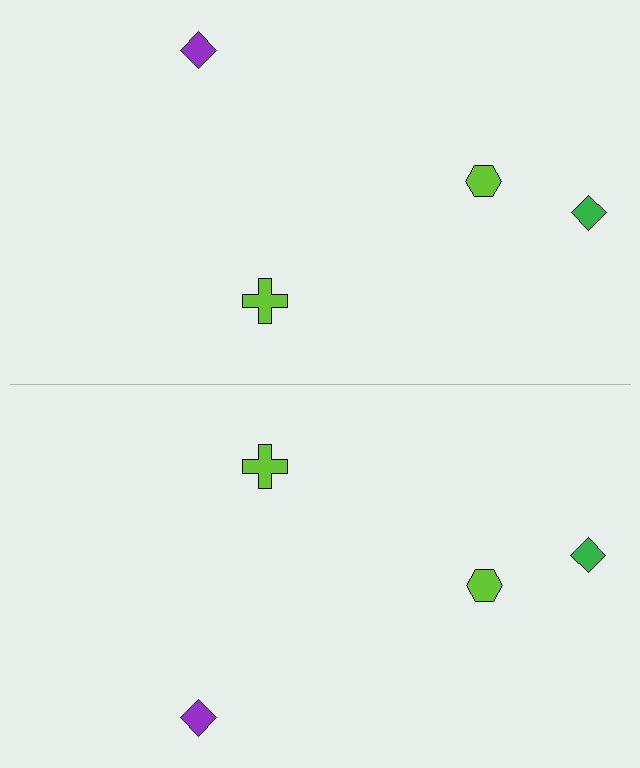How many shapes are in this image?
There are 8 shapes in this image.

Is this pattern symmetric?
Yes, this pattern has bilateral (reflection) symmetry.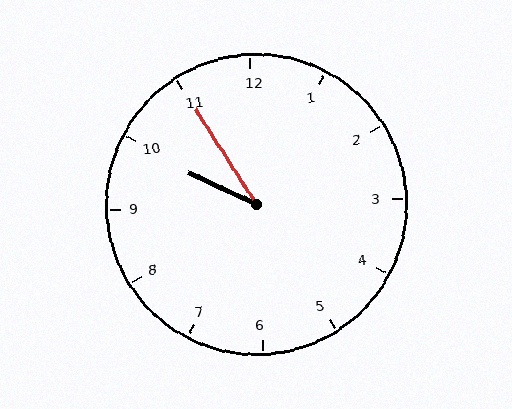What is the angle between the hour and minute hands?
Approximately 32 degrees.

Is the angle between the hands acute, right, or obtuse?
It is acute.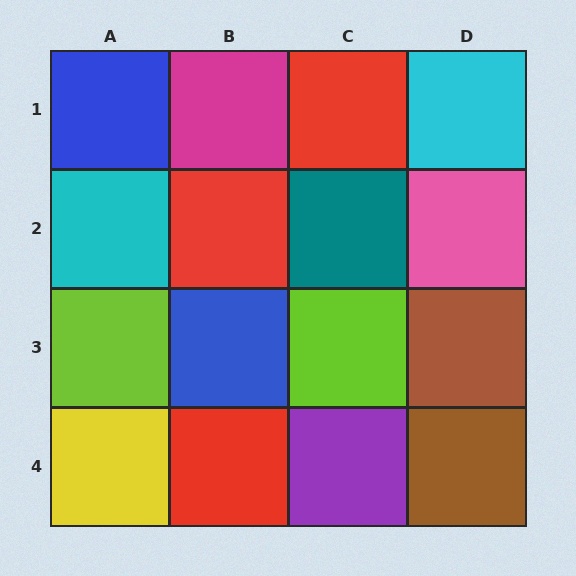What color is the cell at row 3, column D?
Brown.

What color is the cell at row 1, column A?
Blue.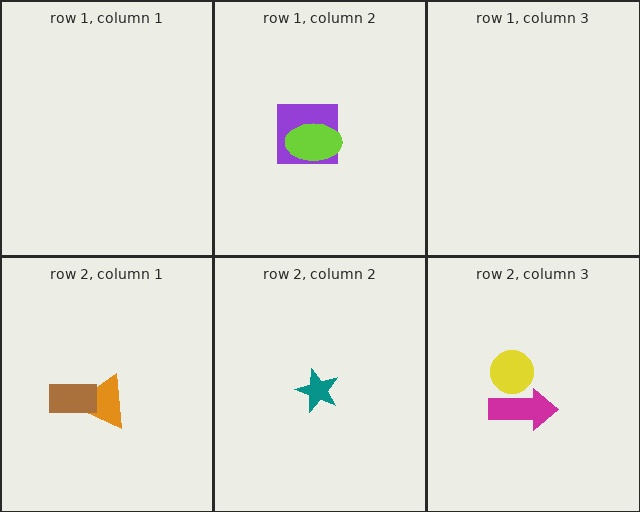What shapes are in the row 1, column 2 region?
The purple square, the lime ellipse.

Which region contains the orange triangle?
The row 2, column 1 region.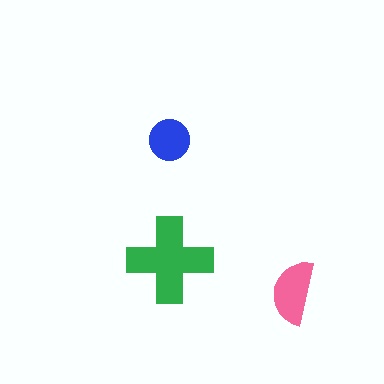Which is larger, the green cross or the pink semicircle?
The green cross.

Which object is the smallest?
The blue circle.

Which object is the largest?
The green cross.